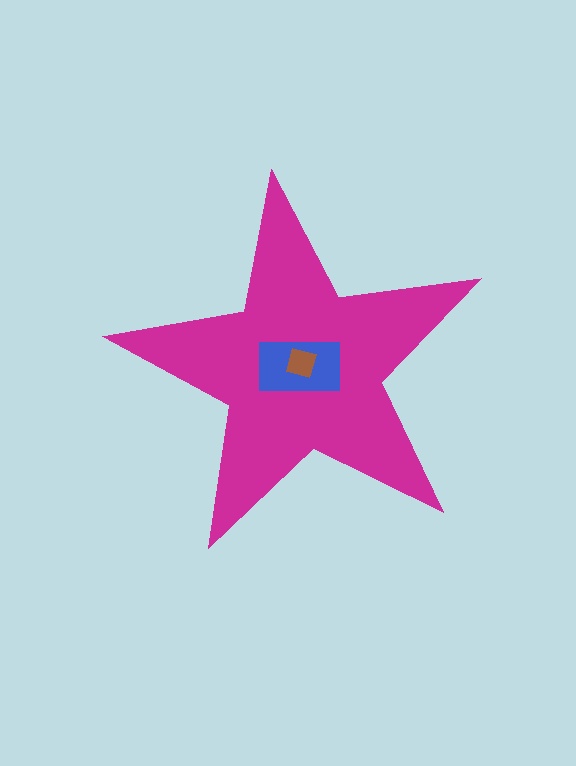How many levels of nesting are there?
3.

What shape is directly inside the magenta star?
The blue rectangle.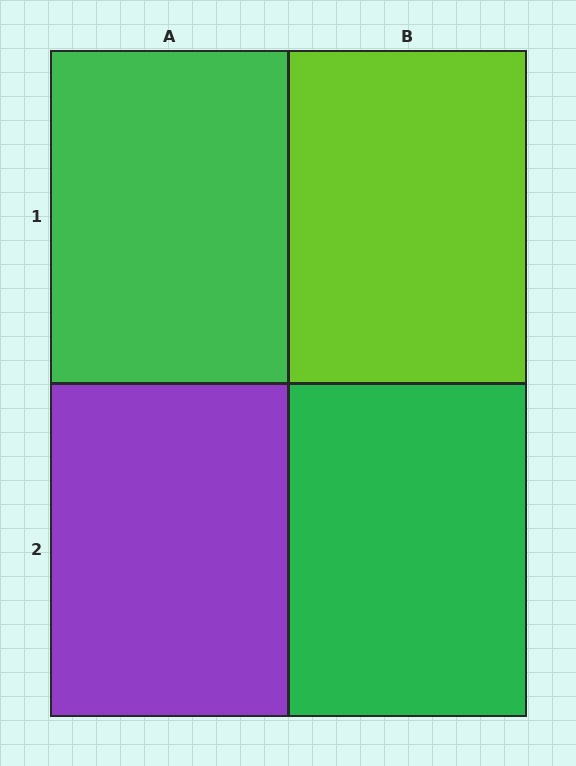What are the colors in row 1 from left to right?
Green, lime.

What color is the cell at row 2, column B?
Green.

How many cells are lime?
1 cell is lime.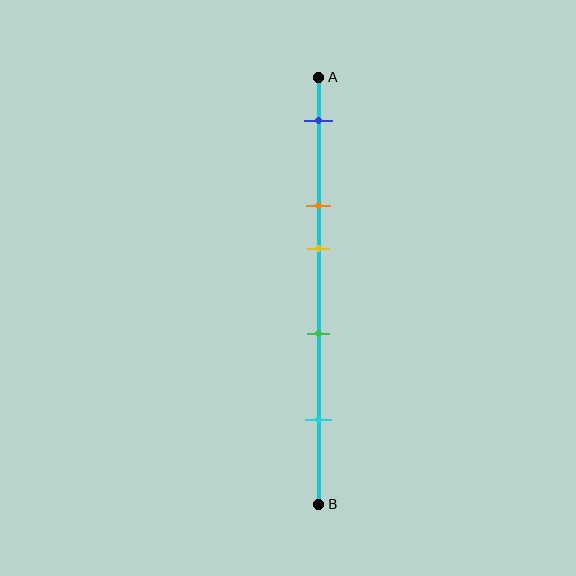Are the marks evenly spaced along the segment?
No, the marks are not evenly spaced.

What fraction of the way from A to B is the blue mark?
The blue mark is approximately 10% (0.1) of the way from A to B.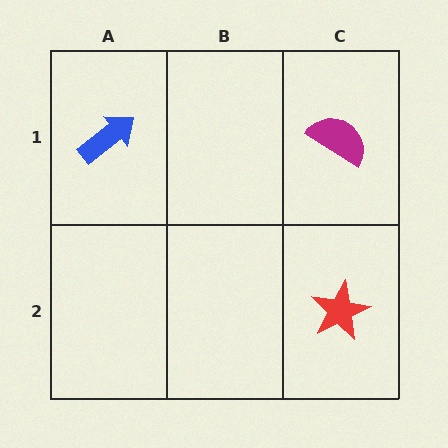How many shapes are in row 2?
1 shape.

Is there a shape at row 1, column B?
No, that cell is empty.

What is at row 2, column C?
A red star.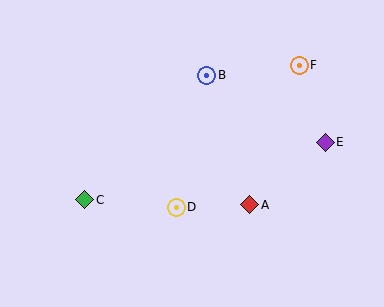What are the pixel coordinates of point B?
Point B is at (207, 75).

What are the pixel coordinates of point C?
Point C is at (85, 200).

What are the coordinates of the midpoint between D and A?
The midpoint between D and A is at (213, 206).